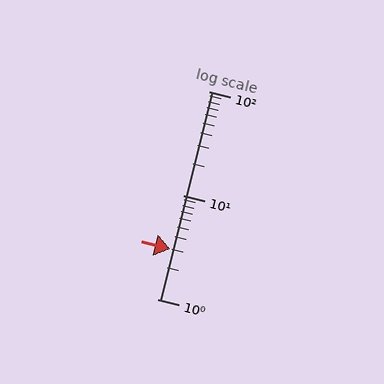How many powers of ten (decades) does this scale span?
The scale spans 2 decades, from 1 to 100.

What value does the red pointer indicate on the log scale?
The pointer indicates approximately 3.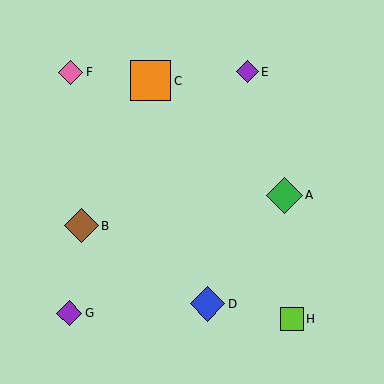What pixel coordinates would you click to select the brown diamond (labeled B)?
Click at (81, 226) to select the brown diamond B.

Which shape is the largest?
The orange square (labeled C) is the largest.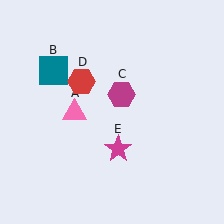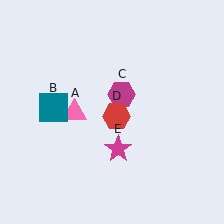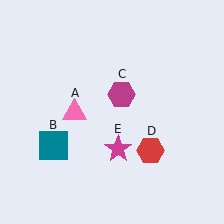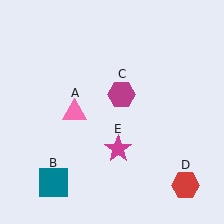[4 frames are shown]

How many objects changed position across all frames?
2 objects changed position: teal square (object B), red hexagon (object D).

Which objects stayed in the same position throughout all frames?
Pink triangle (object A) and magenta hexagon (object C) and magenta star (object E) remained stationary.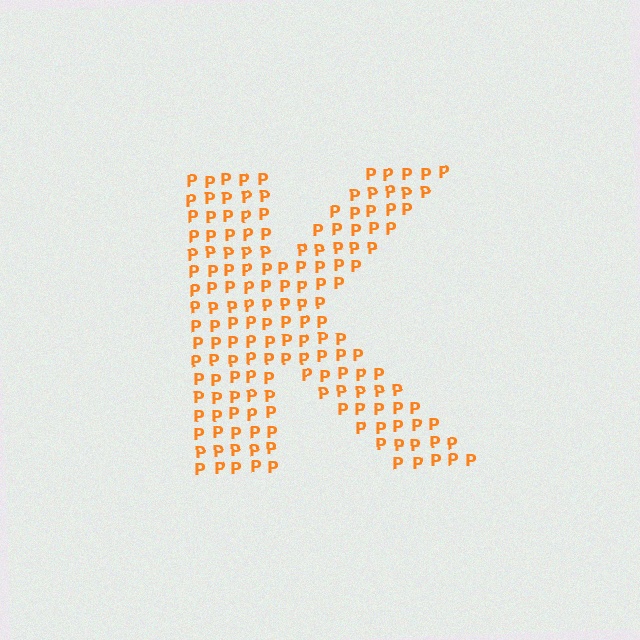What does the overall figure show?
The overall figure shows the letter K.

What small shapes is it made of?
It is made of small letter P's.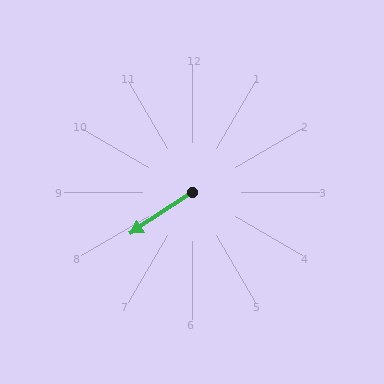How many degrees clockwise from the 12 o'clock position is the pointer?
Approximately 236 degrees.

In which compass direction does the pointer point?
Southwest.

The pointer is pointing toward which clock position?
Roughly 8 o'clock.